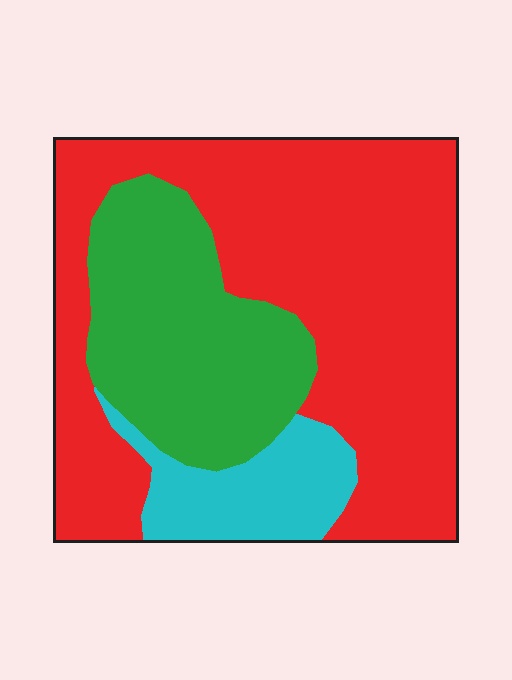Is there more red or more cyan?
Red.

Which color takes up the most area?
Red, at roughly 60%.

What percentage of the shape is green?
Green takes up about one quarter (1/4) of the shape.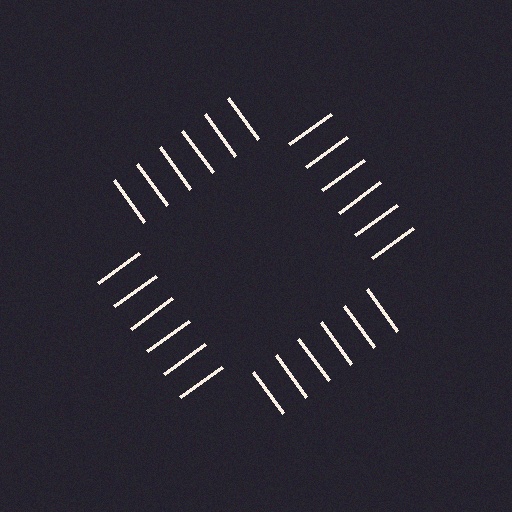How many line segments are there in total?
24 — 6 along each of the 4 edges.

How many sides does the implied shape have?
4 sides — the line-ends trace a square.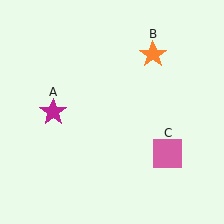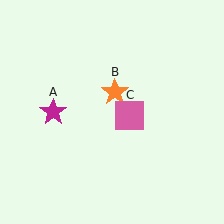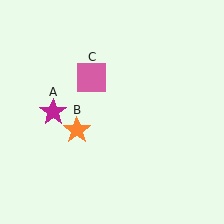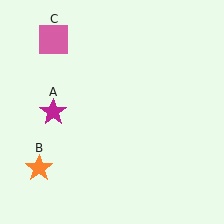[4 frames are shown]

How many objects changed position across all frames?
2 objects changed position: orange star (object B), pink square (object C).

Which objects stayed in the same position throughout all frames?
Magenta star (object A) remained stationary.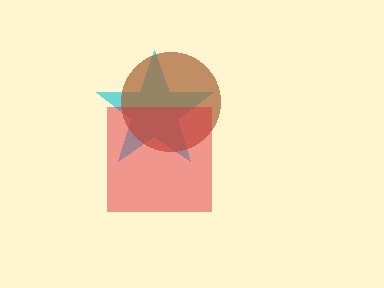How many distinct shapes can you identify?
There are 3 distinct shapes: a cyan star, a brown circle, a red square.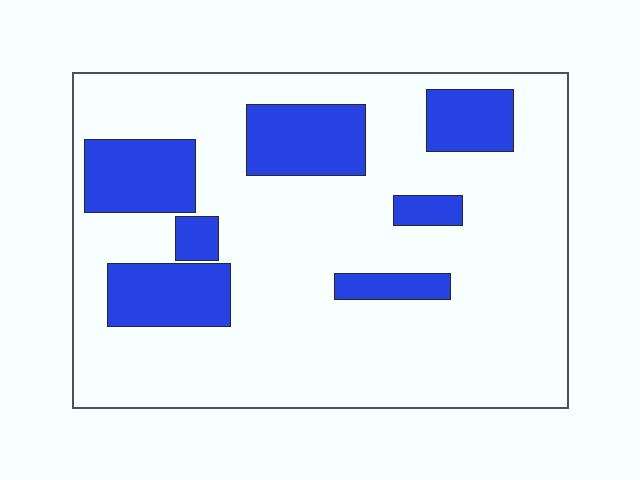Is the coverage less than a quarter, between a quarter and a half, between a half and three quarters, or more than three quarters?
Less than a quarter.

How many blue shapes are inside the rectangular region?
7.